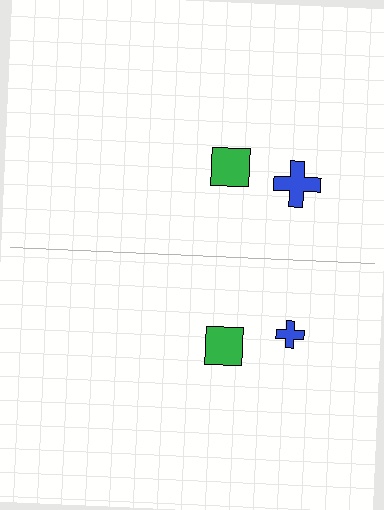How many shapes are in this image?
There are 4 shapes in this image.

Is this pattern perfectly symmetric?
No, the pattern is not perfectly symmetric. The blue cross on the bottom side has a different size than its mirror counterpart.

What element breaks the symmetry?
The blue cross on the bottom side has a different size than its mirror counterpart.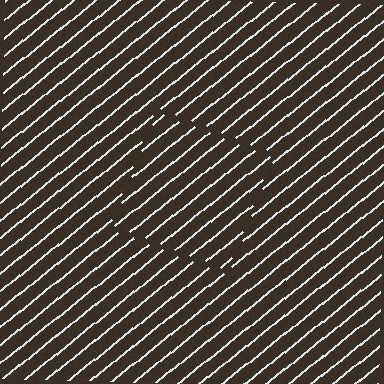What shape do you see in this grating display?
An illusory square. The interior of the shape contains the same grating, shifted by half a period — the contour is defined by the phase discontinuity where line-ends from the inner and outer gratings abut.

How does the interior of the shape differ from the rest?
The interior of the shape contains the same grating, shifted by half a period — the contour is defined by the phase discontinuity where line-ends from the inner and outer gratings abut.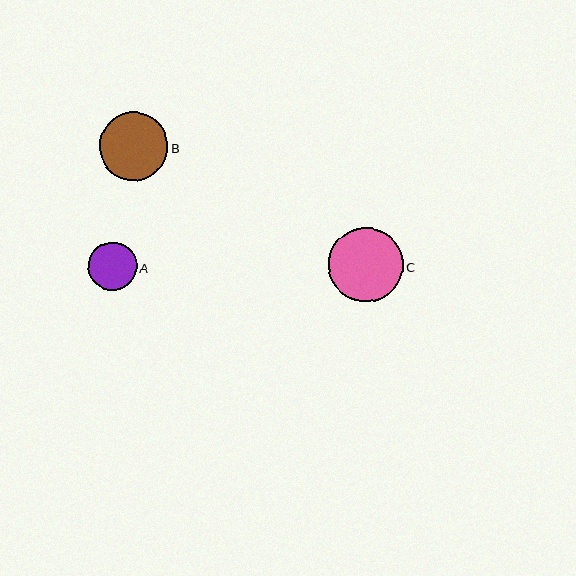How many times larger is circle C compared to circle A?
Circle C is approximately 1.5 times the size of circle A.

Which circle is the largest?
Circle C is the largest with a size of approximately 74 pixels.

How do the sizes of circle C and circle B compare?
Circle C and circle B are approximately the same size.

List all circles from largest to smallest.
From largest to smallest: C, B, A.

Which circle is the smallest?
Circle A is the smallest with a size of approximately 49 pixels.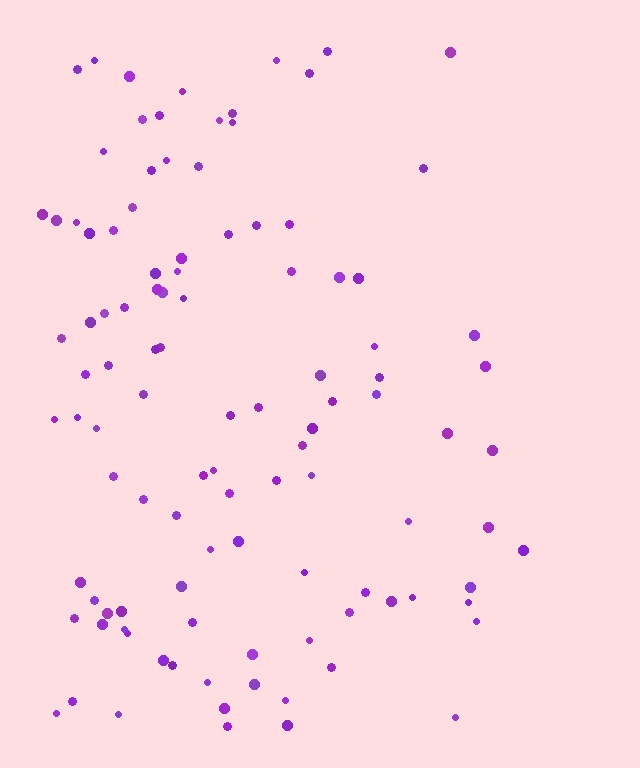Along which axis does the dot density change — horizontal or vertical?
Horizontal.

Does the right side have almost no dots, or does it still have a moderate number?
Still a moderate number, just noticeably fewer than the left.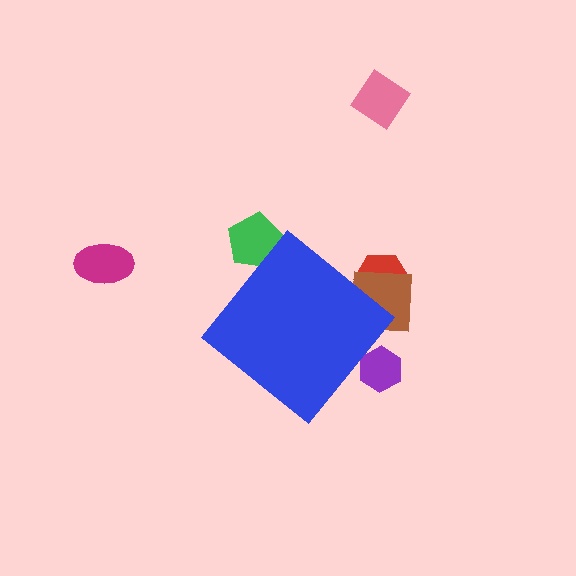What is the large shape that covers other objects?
A blue diamond.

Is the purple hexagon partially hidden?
Yes, the purple hexagon is partially hidden behind the blue diamond.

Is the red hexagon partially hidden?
Yes, the red hexagon is partially hidden behind the blue diamond.